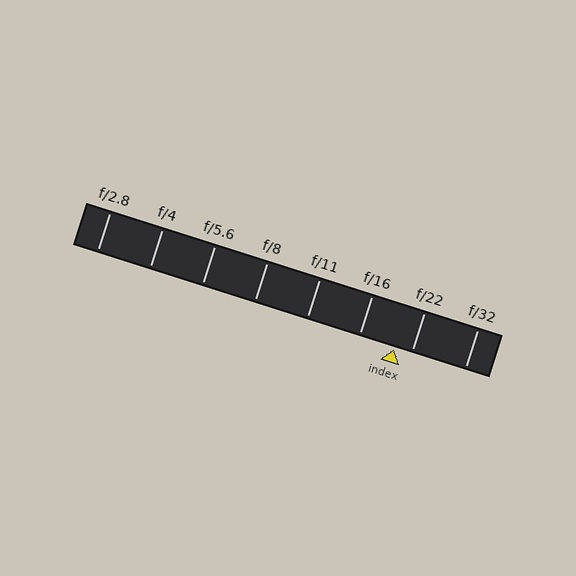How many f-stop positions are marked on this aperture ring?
There are 8 f-stop positions marked.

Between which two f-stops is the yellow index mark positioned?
The index mark is between f/16 and f/22.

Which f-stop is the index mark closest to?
The index mark is closest to f/22.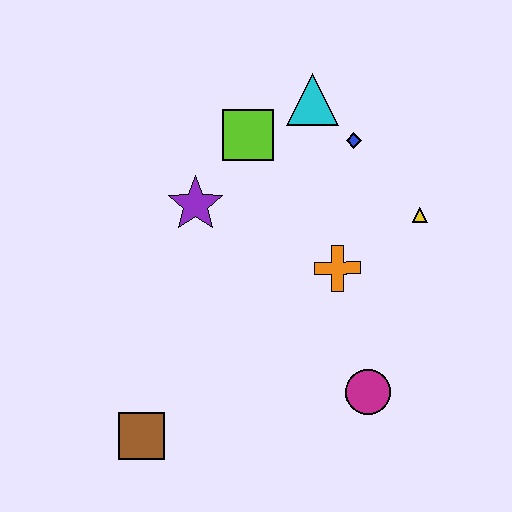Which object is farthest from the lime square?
The brown square is farthest from the lime square.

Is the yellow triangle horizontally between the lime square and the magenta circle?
No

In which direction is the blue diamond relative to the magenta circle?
The blue diamond is above the magenta circle.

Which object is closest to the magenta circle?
The orange cross is closest to the magenta circle.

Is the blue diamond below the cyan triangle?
Yes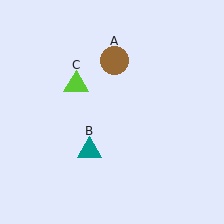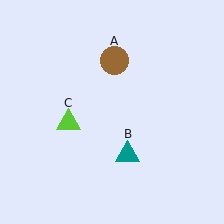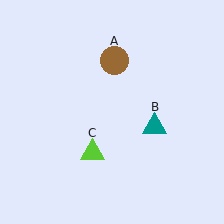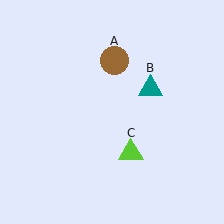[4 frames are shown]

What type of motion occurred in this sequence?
The teal triangle (object B), lime triangle (object C) rotated counterclockwise around the center of the scene.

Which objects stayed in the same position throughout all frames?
Brown circle (object A) remained stationary.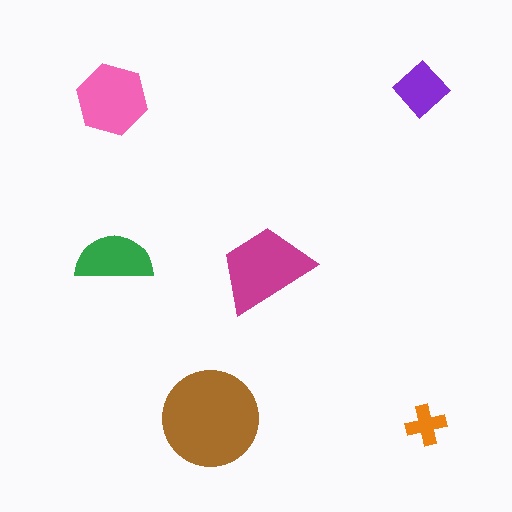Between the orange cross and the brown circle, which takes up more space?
The brown circle.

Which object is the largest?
The brown circle.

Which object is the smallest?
The orange cross.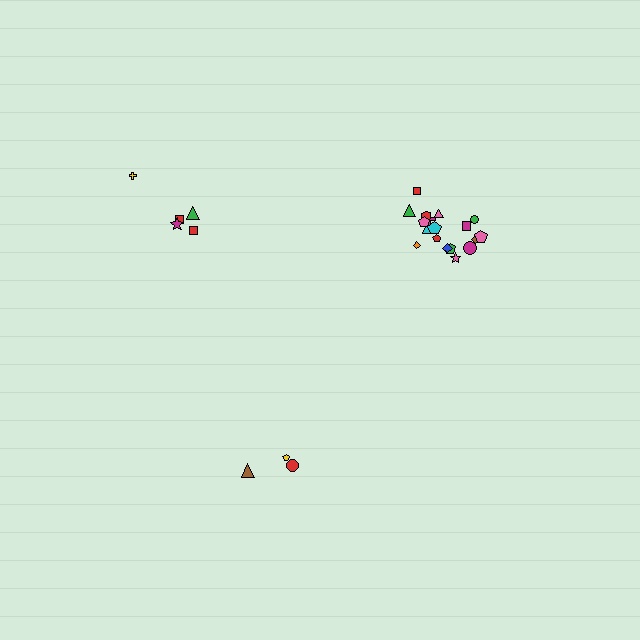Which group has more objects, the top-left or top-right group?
The top-right group.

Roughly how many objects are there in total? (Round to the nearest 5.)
Roughly 25 objects in total.